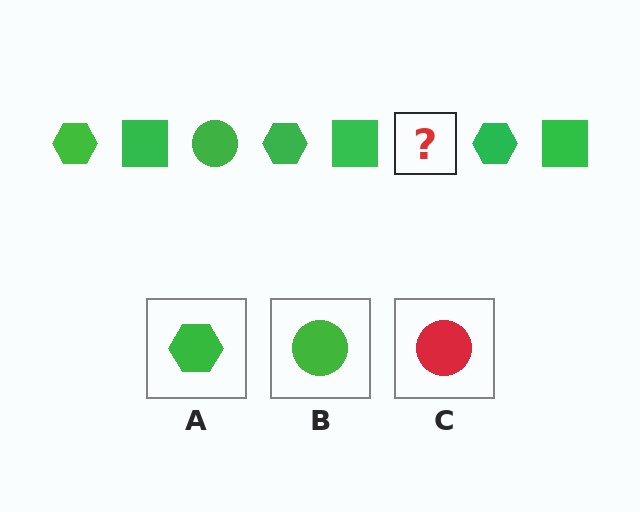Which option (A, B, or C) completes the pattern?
B.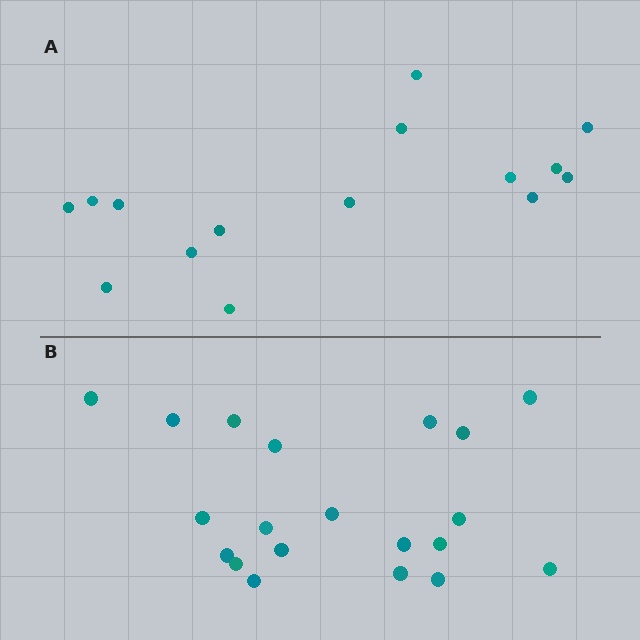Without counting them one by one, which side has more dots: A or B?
Region B (the bottom region) has more dots.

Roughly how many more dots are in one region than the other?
Region B has about 5 more dots than region A.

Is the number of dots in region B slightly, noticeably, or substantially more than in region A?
Region B has noticeably more, but not dramatically so. The ratio is roughly 1.3 to 1.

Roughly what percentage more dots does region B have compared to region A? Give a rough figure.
About 35% more.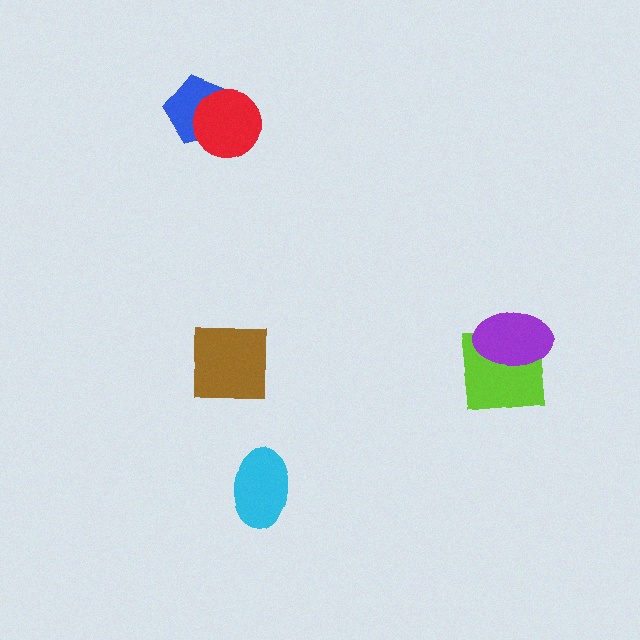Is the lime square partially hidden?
Yes, it is partially covered by another shape.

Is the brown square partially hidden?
No, no other shape covers it.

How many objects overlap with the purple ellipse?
1 object overlaps with the purple ellipse.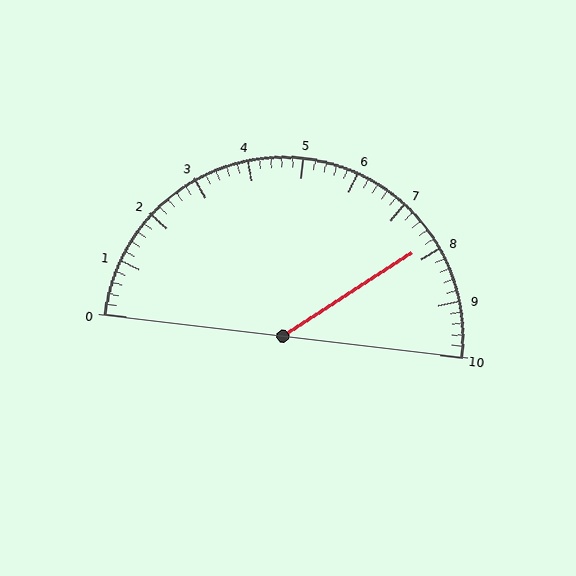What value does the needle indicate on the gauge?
The needle indicates approximately 7.8.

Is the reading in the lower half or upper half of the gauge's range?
The reading is in the upper half of the range (0 to 10).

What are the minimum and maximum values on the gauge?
The gauge ranges from 0 to 10.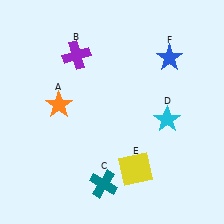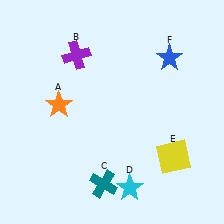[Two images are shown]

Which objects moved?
The objects that moved are: the cyan star (D), the yellow square (E).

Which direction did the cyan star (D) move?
The cyan star (D) moved down.